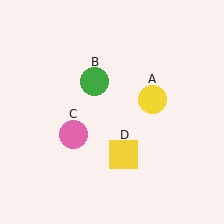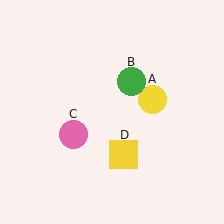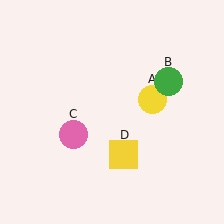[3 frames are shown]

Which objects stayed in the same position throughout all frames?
Yellow circle (object A) and pink circle (object C) and yellow square (object D) remained stationary.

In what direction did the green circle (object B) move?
The green circle (object B) moved right.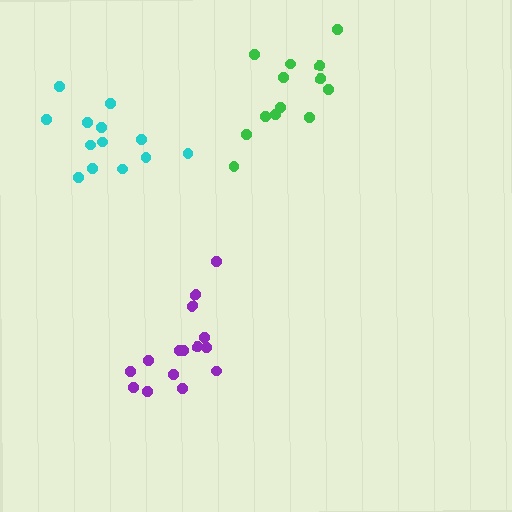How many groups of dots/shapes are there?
There are 3 groups.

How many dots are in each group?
Group 1: 13 dots, Group 2: 15 dots, Group 3: 13 dots (41 total).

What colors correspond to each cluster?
The clusters are colored: green, purple, cyan.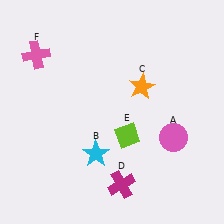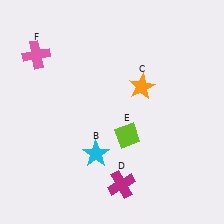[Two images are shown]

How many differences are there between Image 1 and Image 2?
There is 1 difference between the two images.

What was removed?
The pink circle (A) was removed in Image 2.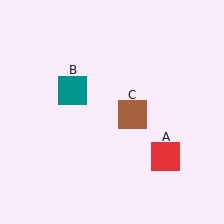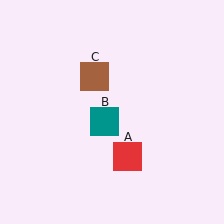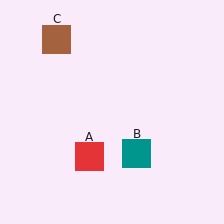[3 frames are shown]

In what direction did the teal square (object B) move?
The teal square (object B) moved down and to the right.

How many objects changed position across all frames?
3 objects changed position: red square (object A), teal square (object B), brown square (object C).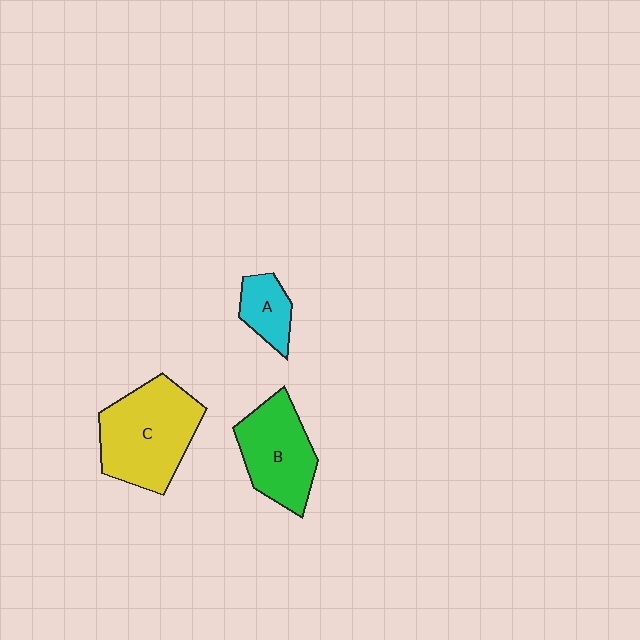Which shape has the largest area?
Shape C (yellow).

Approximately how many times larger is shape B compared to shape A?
Approximately 2.1 times.